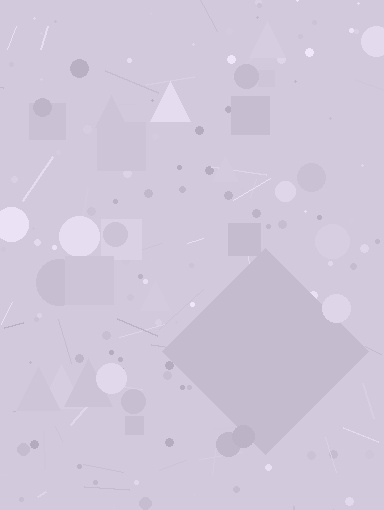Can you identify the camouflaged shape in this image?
The camouflaged shape is a diamond.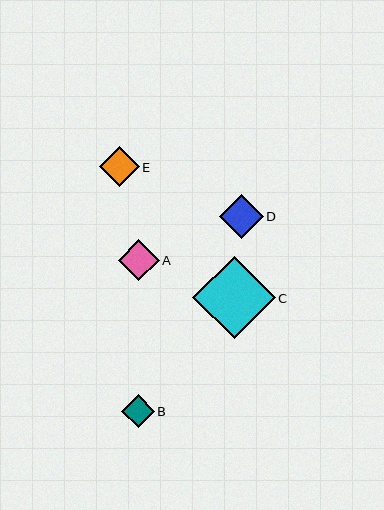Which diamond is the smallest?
Diamond B is the smallest with a size of approximately 33 pixels.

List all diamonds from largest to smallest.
From largest to smallest: C, D, A, E, B.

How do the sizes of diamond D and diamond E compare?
Diamond D and diamond E are approximately the same size.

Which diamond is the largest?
Diamond C is the largest with a size of approximately 82 pixels.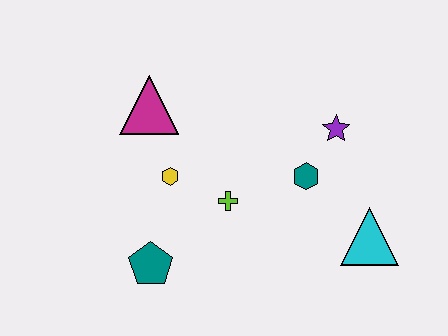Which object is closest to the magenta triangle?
The yellow hexagon is closest to the magenta triangle.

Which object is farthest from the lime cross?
The cyan triangle is farthest from the lime cross.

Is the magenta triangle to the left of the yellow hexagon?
Yes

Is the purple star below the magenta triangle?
Yes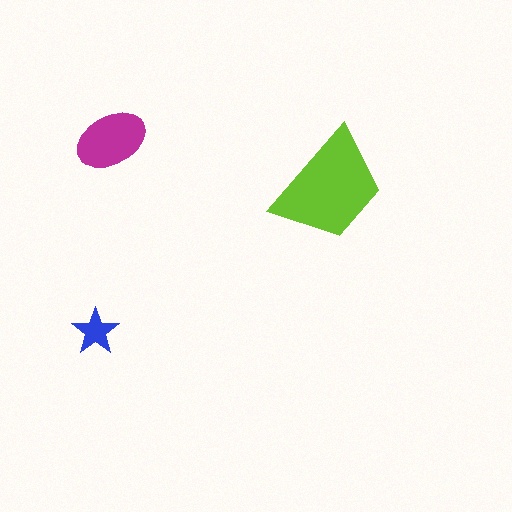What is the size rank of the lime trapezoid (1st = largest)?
1st.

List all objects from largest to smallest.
The lime trapezoid, the magenta ellipse, the blue star.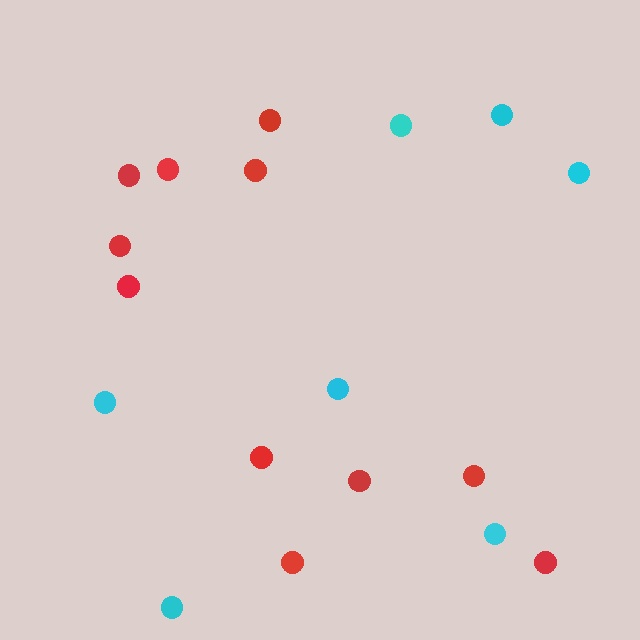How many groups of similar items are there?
There are 2 groups: one group of red circles (11) and one group of cyan circles (7).